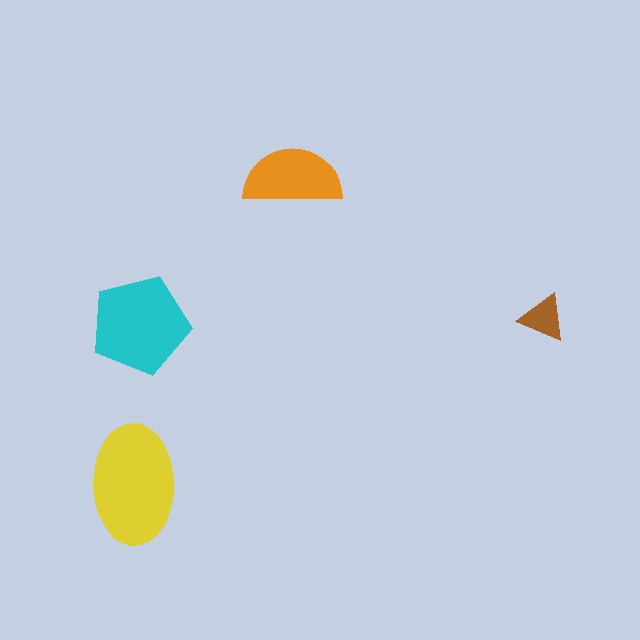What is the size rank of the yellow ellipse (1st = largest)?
1st.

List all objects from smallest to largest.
The brown triangle, the orange semicircle, the cyan pentagon, the yellow ellipse.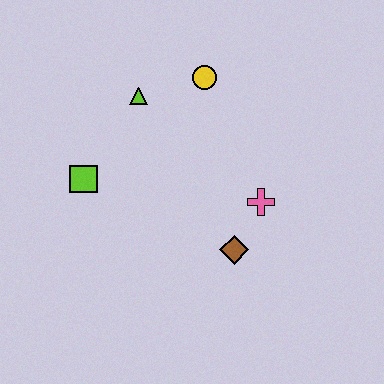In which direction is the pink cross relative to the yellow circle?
The pink cross is below the yellow circle.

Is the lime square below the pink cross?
No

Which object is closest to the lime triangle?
The yellow circle is closest to the lime triangle.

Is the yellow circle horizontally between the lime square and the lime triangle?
No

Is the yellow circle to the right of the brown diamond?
No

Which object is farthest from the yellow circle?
The brown diamond is farthest from the yellow circle.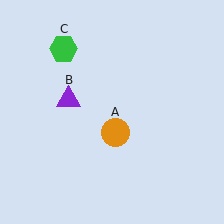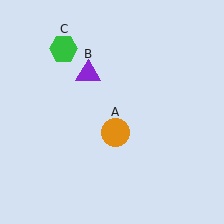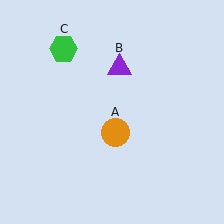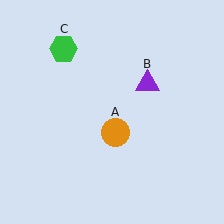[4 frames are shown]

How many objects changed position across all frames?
1 object changed position: purple triangle (object B).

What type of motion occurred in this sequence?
The purple triangle (object B) rotated clockwise around the center of the scene.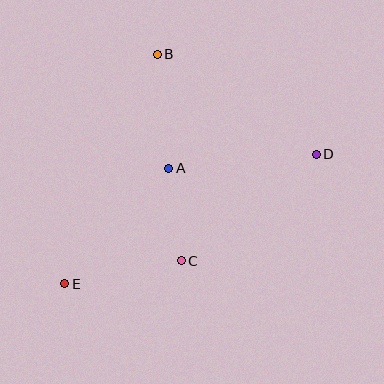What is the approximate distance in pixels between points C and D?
The distance between C and D is approximately 172 pixels.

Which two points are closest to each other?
Points A and C are closest to each other.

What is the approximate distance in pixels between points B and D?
The distance between B and D is approximately 188 pixels.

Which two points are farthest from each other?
Points D and E are farthest from each other.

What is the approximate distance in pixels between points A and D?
The distance between A and D is approximately 148 pixels.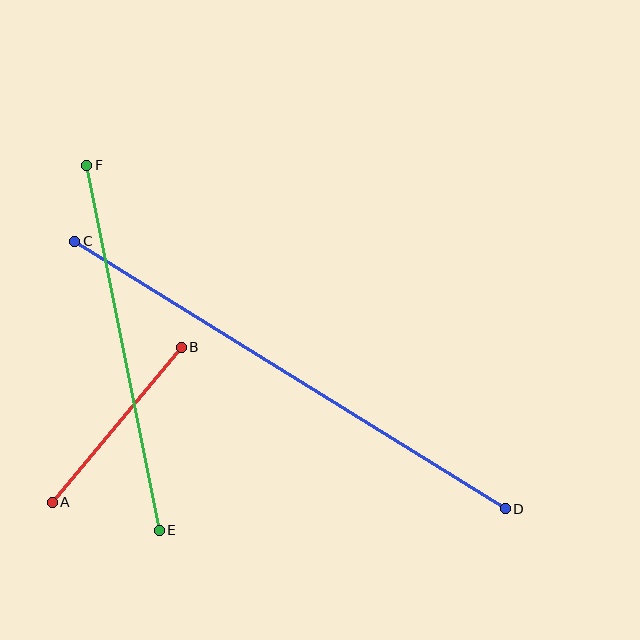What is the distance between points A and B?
The distance is approximately 202 pixels.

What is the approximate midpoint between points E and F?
The midpoint is at approximately (123, 348) pixels.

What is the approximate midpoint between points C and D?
The midpoint is at approximately (290, 375) pixels.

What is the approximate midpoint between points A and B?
The midpoint is at approximately (117, 425) pixels.